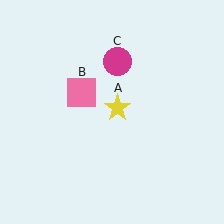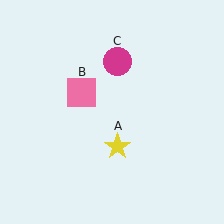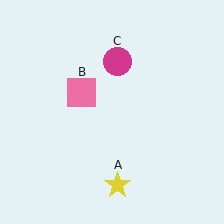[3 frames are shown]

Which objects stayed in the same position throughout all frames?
Pink square (object B) and magenta circle (object C) remained stationary.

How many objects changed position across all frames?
1 object changed position: yellow star (object A).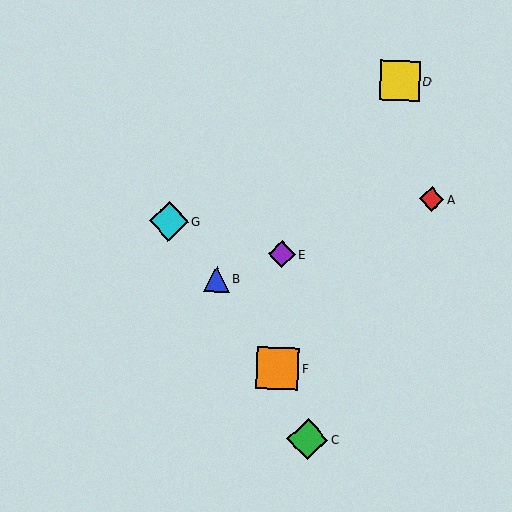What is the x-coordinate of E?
Object E is at x≈282.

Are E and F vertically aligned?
Yes, both are at x≈282.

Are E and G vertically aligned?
No, E is at x≈282 and G is at x≈169.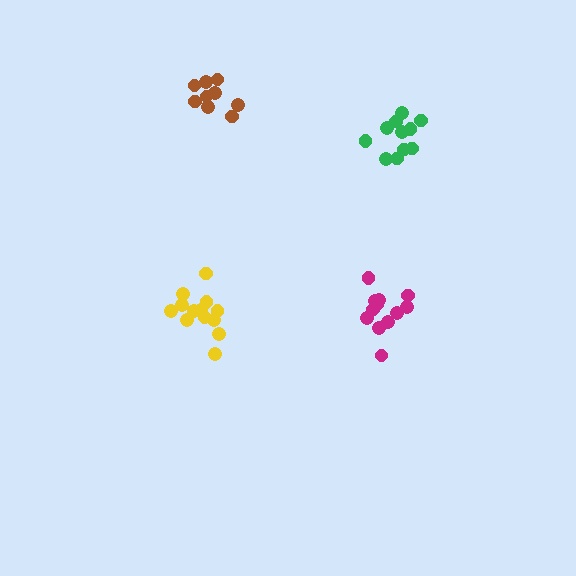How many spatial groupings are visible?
There are 4 spatial groupings.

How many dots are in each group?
Group 1: 13 dots, Group 2: 9 dots, Group 3: 11 dots, Group 4: 13 dots (46 total).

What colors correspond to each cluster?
The clusters are colored: yellow, brown, green, magenta.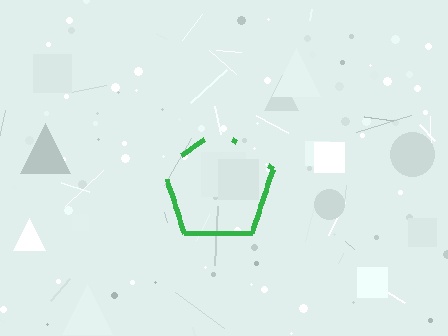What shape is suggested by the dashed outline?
The dashed outline suggests a pentagon.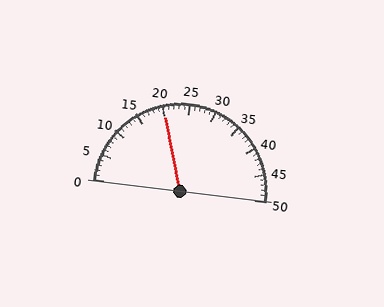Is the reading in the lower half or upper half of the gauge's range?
The reading is in the lower half of the range (0 to 50).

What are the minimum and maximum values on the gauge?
The gauge ranges from 0 to 50.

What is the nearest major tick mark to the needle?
The nearest major tick mark is 20.